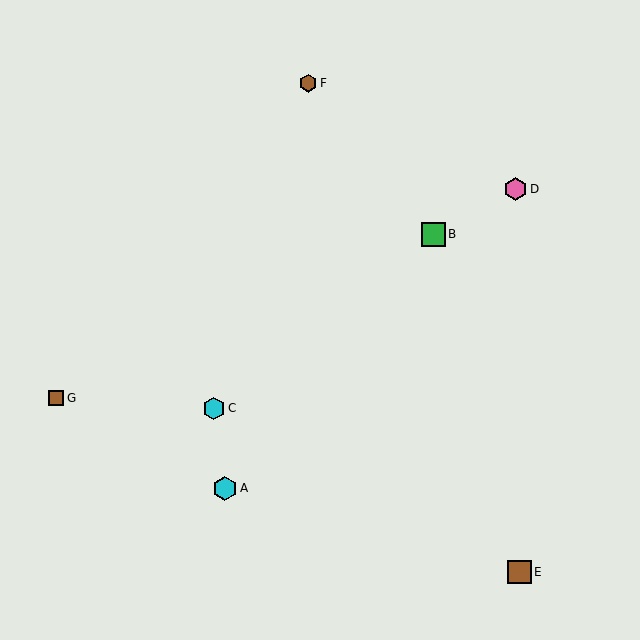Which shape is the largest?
The cyan hexagon (labeled A) is the largest.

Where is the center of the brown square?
The center of the brown square is at (56, 398).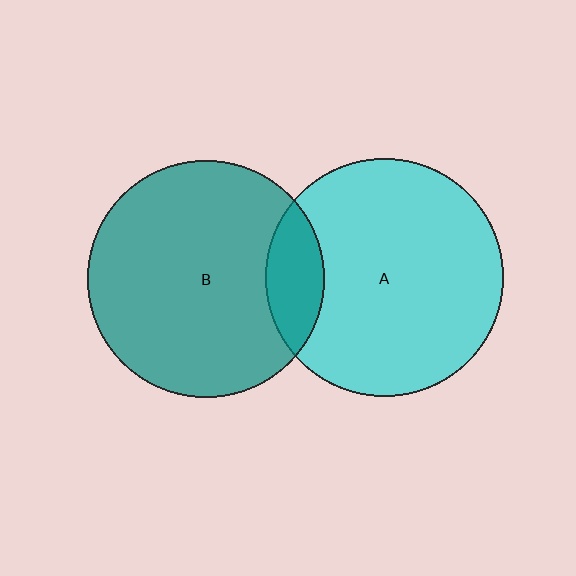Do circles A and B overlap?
Yes.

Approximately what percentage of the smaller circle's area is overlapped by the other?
Approximately 15%.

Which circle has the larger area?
Circle A (cyan).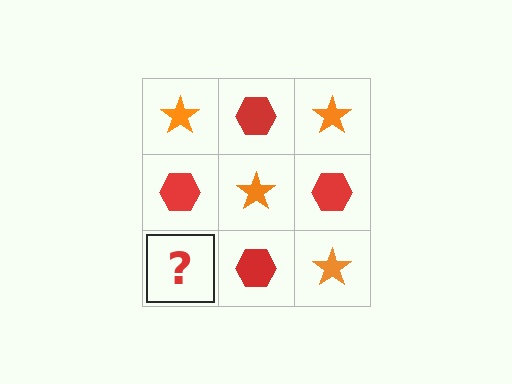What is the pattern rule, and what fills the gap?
The rule is that it alternates orange star and red hexagon in a checkerboard pattern. The gap should be filled with an orange star.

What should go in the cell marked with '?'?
The missing cell should contain an orange star.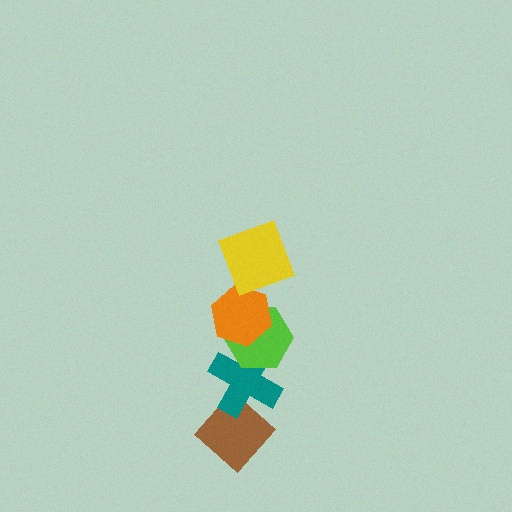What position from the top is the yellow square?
The yellow square is 1st from the top.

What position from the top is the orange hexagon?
The orange hexagon is 2nd from the top.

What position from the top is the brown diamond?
The brown diamond is 5th from the top.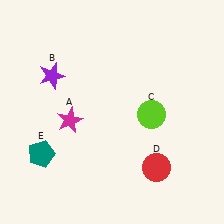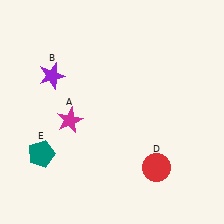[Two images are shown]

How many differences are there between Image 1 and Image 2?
There is 1 difference between the two images.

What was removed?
The lime circle (C) was removed in Image 2.